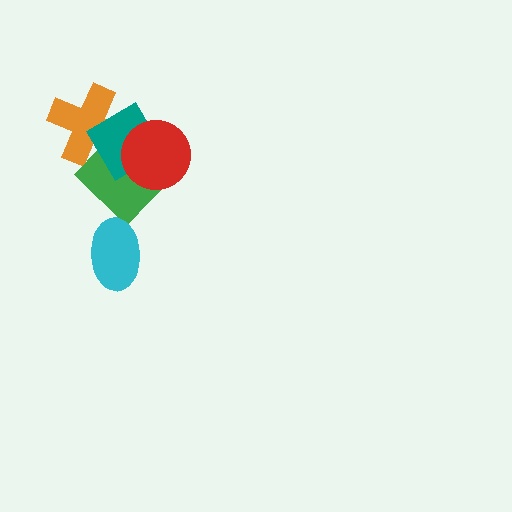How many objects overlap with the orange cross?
2 objects overlap with the orange cross.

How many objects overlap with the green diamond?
3 objects overlap with the green diamond.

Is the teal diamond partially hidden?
Yes, it is partially covered by another shape.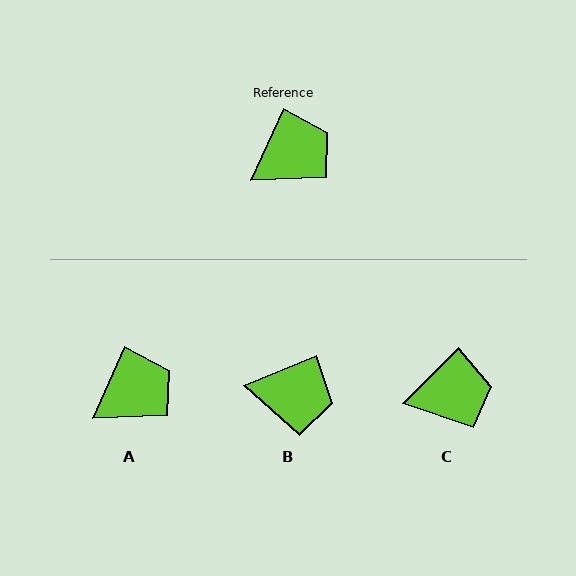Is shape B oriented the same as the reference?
No, it is off by about 43 degrees.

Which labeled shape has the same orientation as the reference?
A.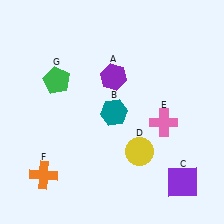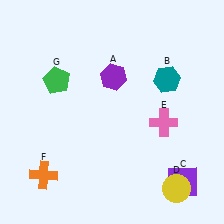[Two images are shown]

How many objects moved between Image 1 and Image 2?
2 objects moved between the two images.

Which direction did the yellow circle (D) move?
The yellow circle (D) moved down.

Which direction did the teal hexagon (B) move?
The teal hexagon (B) moved right.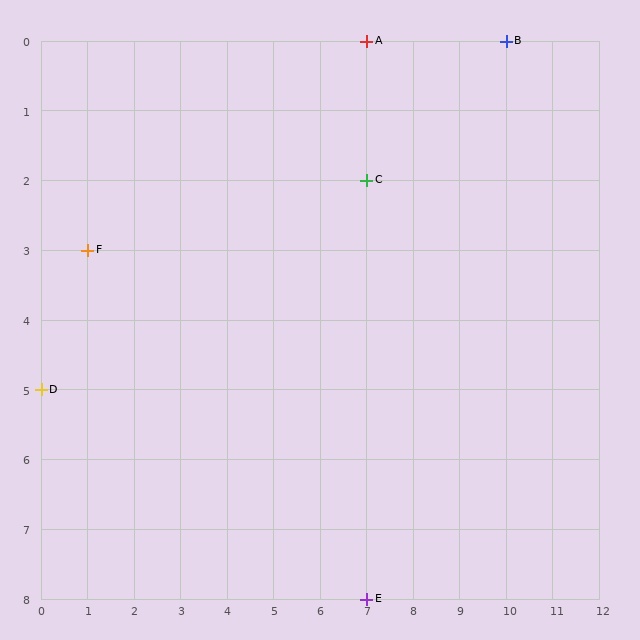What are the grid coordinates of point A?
Point A is at grid coordinates (7, 0).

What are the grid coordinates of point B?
Point B is at grid coordinates (10, 0).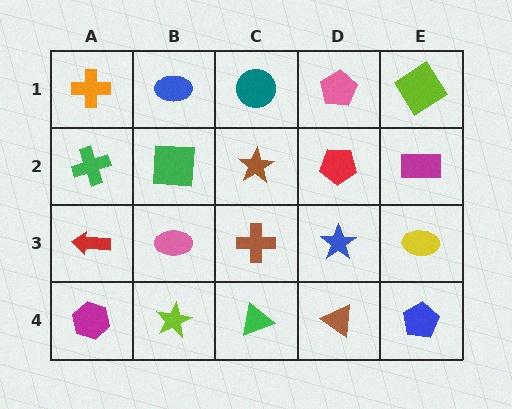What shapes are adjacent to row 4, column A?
A red arrow (row 3, column A), a lime star (row 4, column B).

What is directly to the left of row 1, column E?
A pink pentagon.